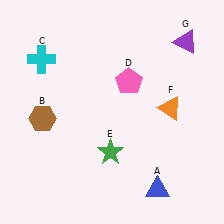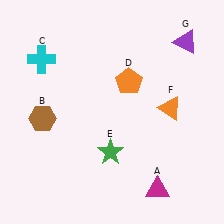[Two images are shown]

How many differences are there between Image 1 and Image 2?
There are 2 differences between the two images.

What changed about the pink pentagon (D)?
In Image 1, D is pink. In Image 2, it changed to orange.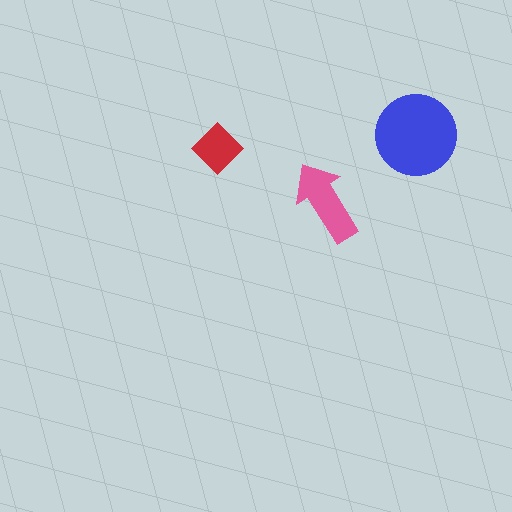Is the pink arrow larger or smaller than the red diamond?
Larger.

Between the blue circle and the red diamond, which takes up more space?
The blue circle.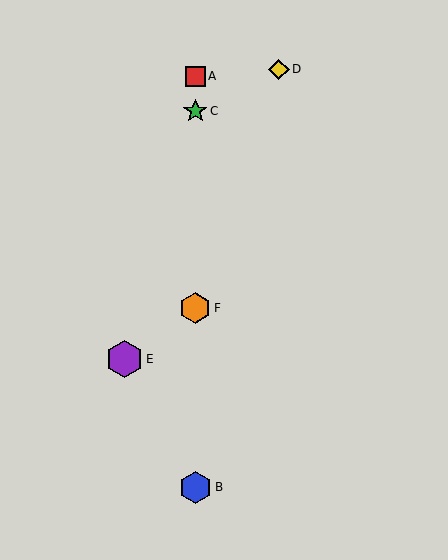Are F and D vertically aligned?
No, F is at x≈195 and D is at x≈279.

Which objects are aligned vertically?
Objects A, B, C, F are aligned vertically.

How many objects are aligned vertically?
4 objects (A, B, C, F) are aligned vertically.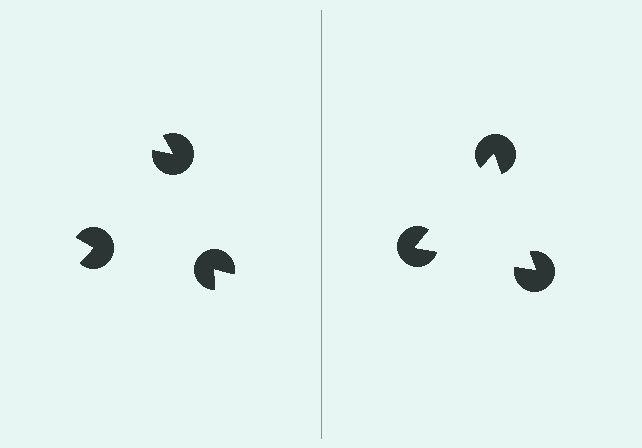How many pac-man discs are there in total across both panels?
6 — 3 on each side.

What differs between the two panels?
The pac-man discs are positioned identically on both sides; only the wedge orientations differ. On the right they align to a triangle; on the left they are misaligned.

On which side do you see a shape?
An illusory triangle appears on the right side. On the left side the wedge cuts are rotated, so no coherent shape forms.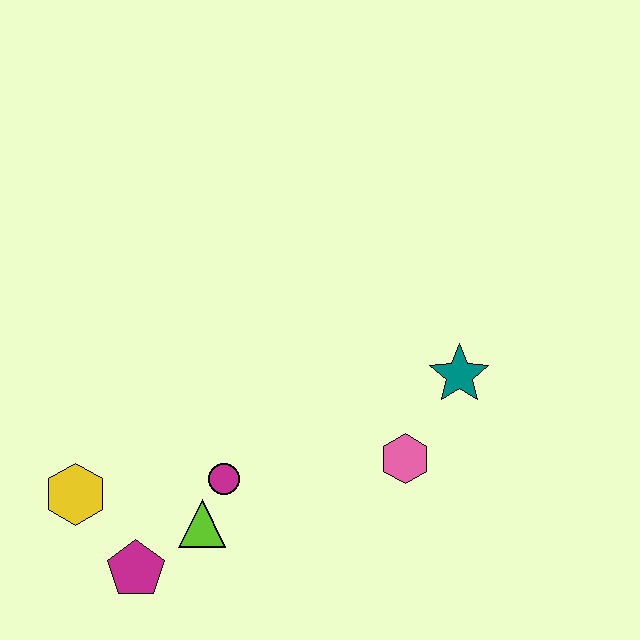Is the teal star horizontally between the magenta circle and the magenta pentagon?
No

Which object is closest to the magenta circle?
The lime triangle is closest to the magenta circle.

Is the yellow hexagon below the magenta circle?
Yes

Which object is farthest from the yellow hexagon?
The teal star is farthest from the yellow hexagon.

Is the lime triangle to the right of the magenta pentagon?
Yes